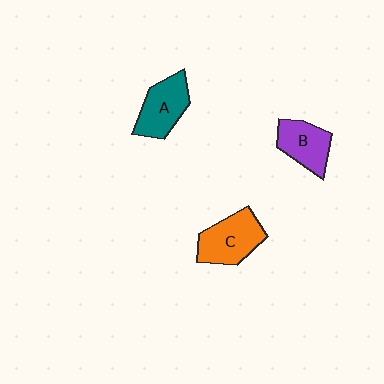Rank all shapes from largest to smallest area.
From largest to smallest: C (orange), A (teal), B (purple).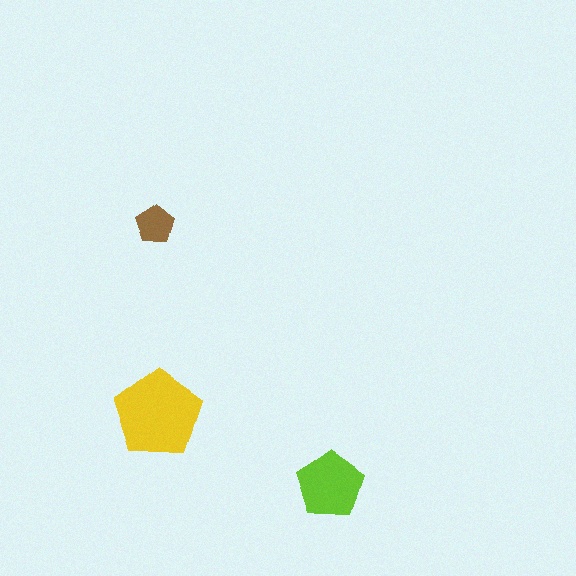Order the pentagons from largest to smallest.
the yellow one, the lime one, the brown one.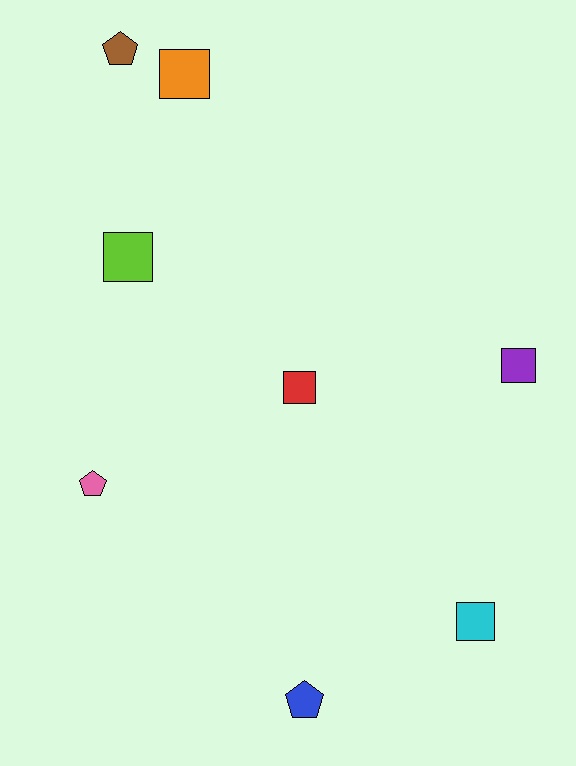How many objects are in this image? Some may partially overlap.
There are 8 objects.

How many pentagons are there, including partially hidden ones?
There are 3 pentagons.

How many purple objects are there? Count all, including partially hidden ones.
There is 1 purple object.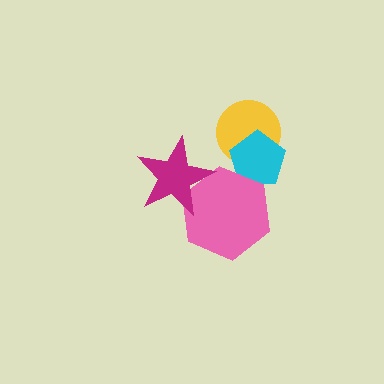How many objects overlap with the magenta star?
1 object overlaps with the magenta star.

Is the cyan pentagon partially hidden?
Yes, it is partially covered by another shape.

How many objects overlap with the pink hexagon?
2 objects overlap with the pink hexagon.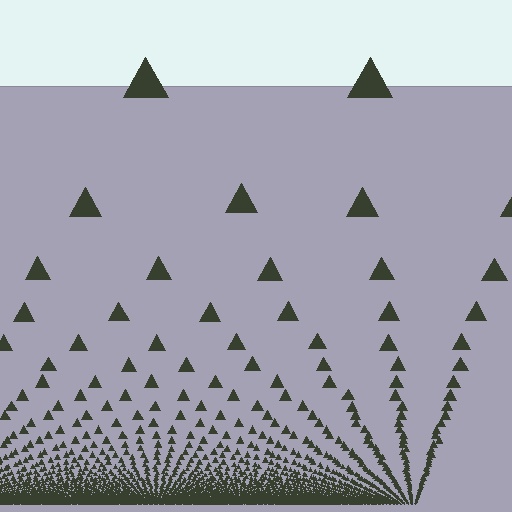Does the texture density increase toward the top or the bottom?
Density increases toward the bottom.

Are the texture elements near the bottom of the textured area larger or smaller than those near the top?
Smaller. The gradient is inverted — elements near the bottom are smaller and denser.